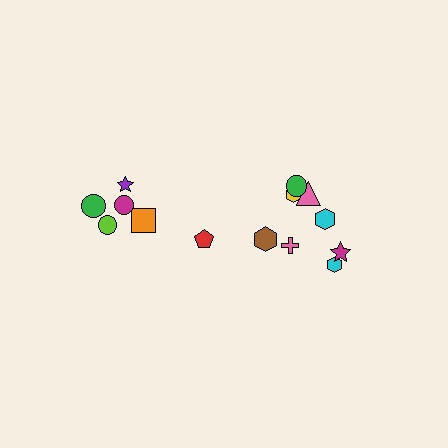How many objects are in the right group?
There are 8 objects.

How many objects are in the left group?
There are 6 objects.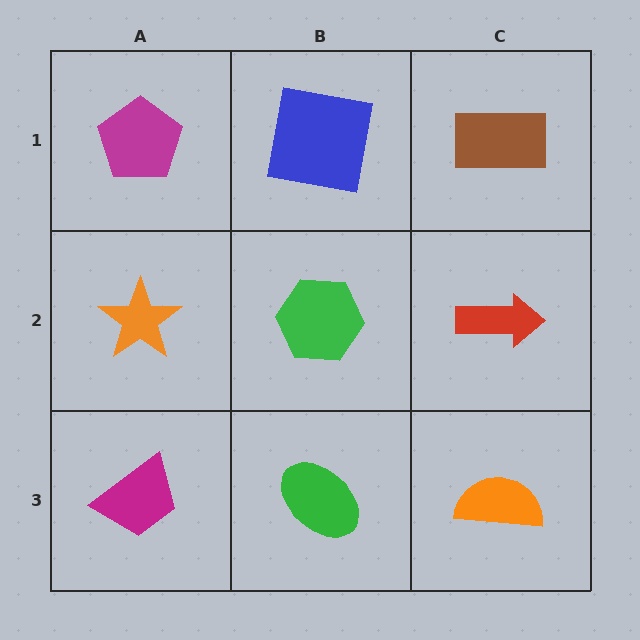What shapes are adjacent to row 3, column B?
A green hexagon (row 2, column B), a magenta trapezoid (row 3, column A), an orange semicircle (row 3, column C).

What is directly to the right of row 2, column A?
A green hexagon.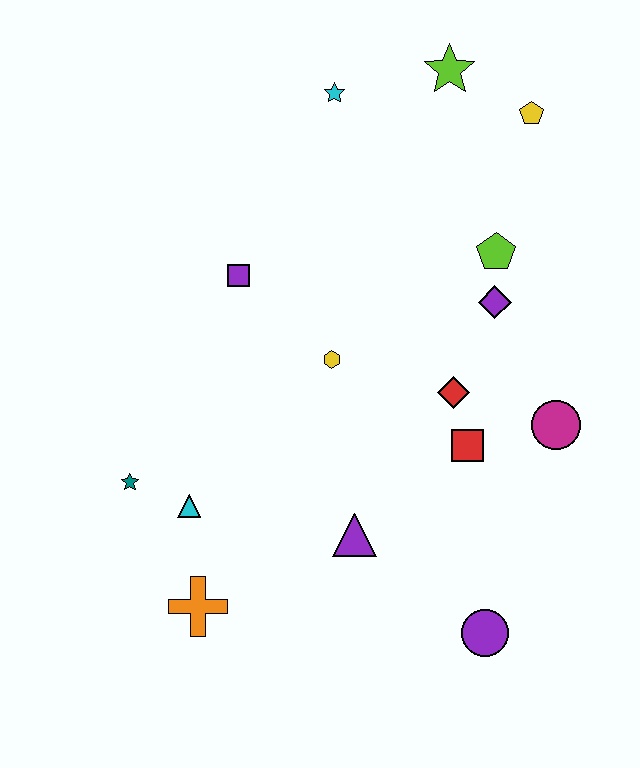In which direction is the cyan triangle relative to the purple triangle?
The cyan triangle is to the left of the purple triangle.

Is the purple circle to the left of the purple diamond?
Yes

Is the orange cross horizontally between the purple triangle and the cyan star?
No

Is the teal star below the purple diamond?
Yes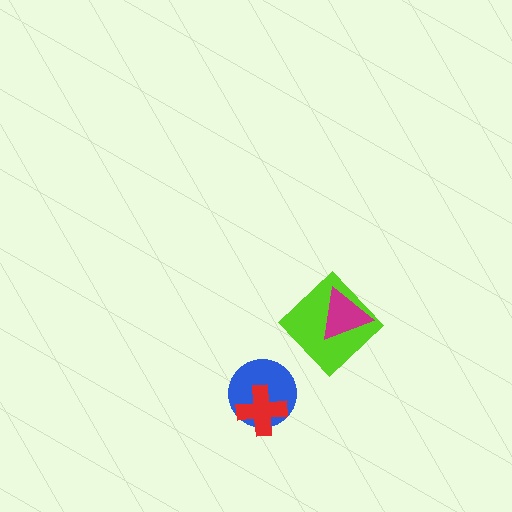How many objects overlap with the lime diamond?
1 object overlaps with the lime diamond.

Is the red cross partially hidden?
No, no other shape covers it.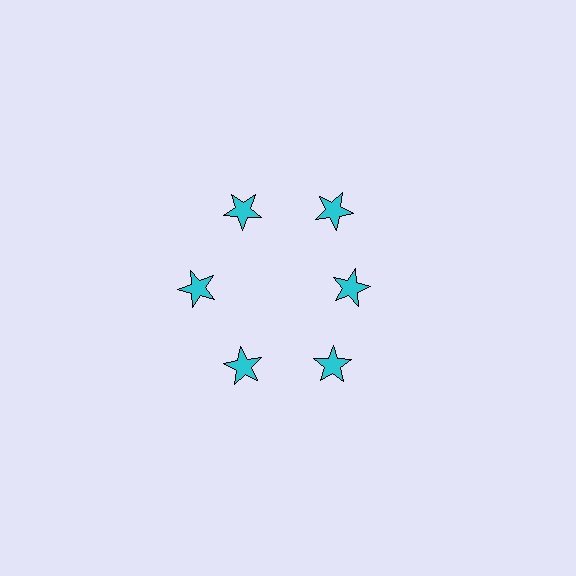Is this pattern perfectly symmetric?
No. The 6 cyan stars are arranged in a ring, but one element near the 3 o'clock position is pulled inward toward the center, breaking the 6-fold rotational symmetry.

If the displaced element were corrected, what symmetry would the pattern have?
It would have 6-fold rotational symmetry — the pattern would map onto itself every 60 degrees.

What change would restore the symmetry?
The symmetry would be restored by moving it outward, back onto the ring so that all 6 stars sit at equal angles and equal distance from the center.